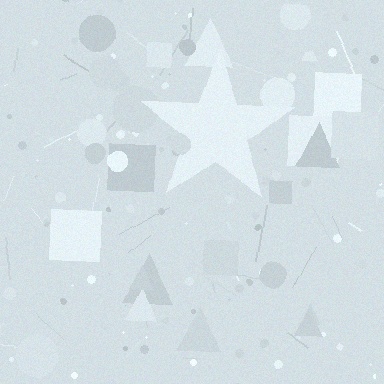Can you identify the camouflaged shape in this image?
The camouflaged shape is a star.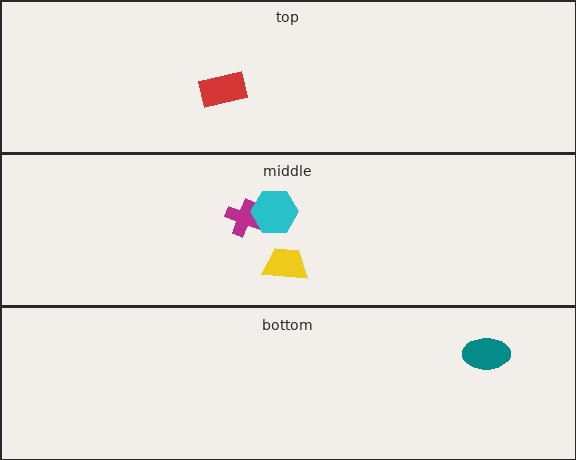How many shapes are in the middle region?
3.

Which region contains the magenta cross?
The middle region.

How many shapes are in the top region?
1.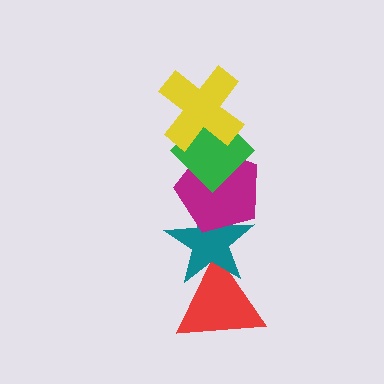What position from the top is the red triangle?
The red triangle is 5th from the top.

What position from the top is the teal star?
The teal star is 4th from the top.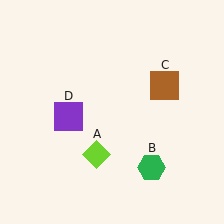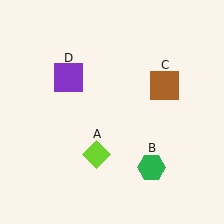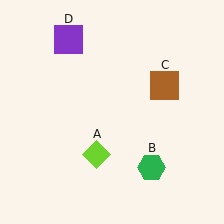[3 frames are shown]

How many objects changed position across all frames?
1 object changed position: purple square (object D).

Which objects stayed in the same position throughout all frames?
Lime diamond (object A) and green hexagon (object B) and brown square (object C) remained stationary.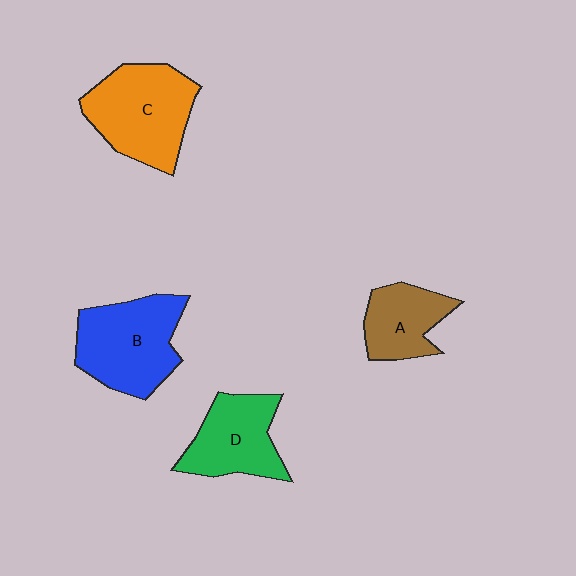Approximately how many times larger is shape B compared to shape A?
Approximately 1.6 times.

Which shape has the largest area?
Shape C (orange).